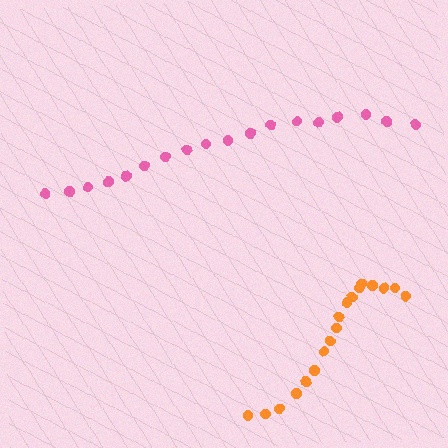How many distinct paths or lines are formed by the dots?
There are 2 distinct paths.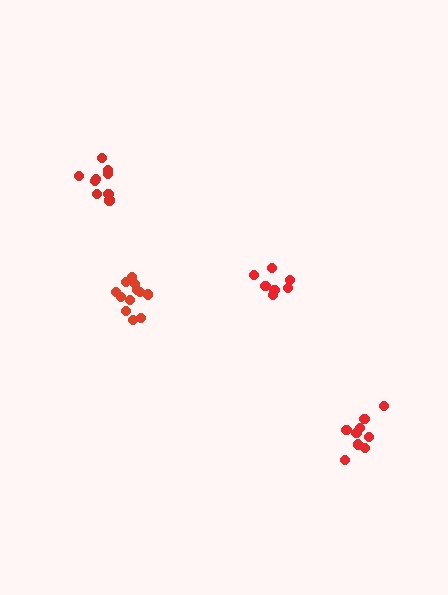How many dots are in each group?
Group 1: 7 dots, Group 2: 10 dots, Group 3: 9 dots, Group 4: 12 dots (38 total).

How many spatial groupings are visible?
There are 4 spatial groupings.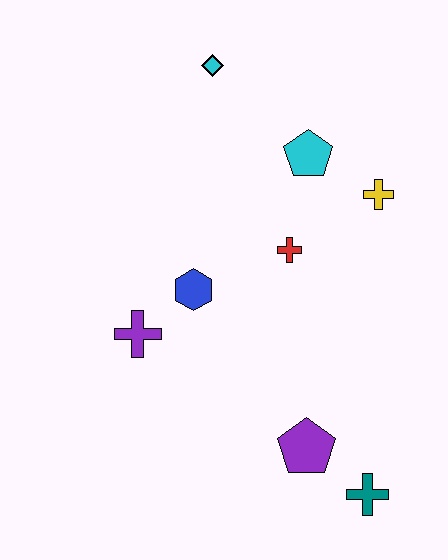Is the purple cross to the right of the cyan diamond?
No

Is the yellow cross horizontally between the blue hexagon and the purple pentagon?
No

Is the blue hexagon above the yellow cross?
No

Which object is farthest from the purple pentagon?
The cyan diamond is farthest from the purple pentagon.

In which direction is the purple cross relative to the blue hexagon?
The purple cross is to the left of the blue hexagon.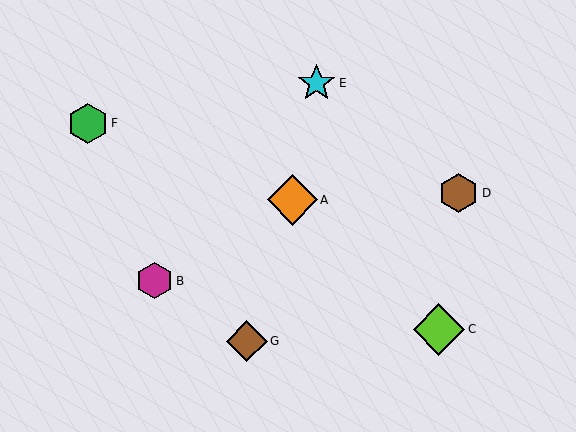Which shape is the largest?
The lime diamond (labeled C) is the largest.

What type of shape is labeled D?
Shape D is a brown hexagon.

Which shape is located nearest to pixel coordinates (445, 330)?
The lime diamond (labeled C) at (439, 329) is nearest to that location.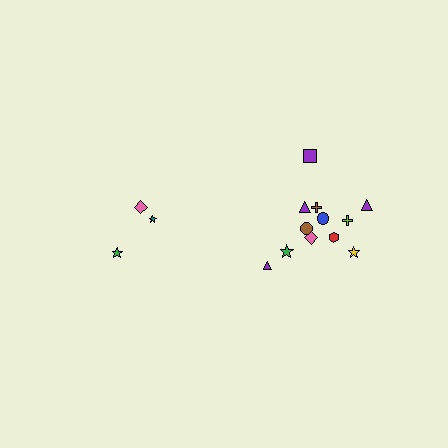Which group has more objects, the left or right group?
The right group.